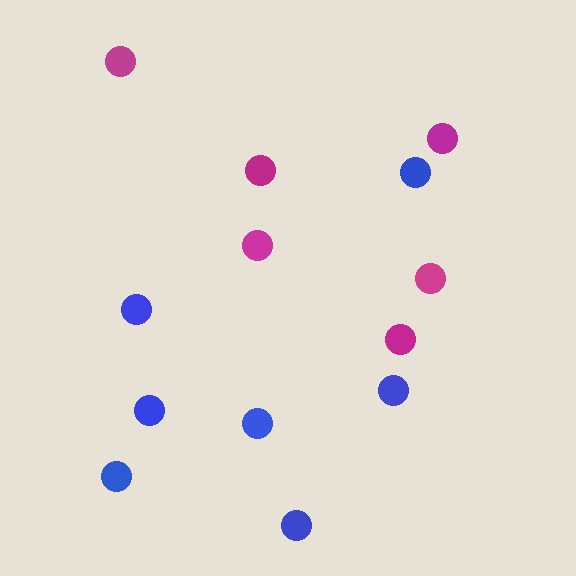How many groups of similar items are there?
There are 2 groups: one group of blue circles (7) and one group of magenta circles (6).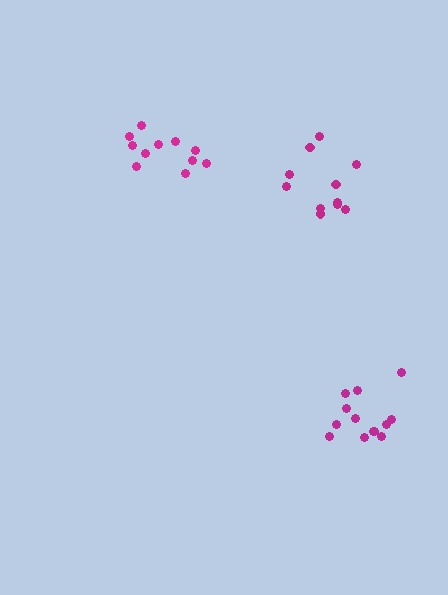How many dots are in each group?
Group 1: 11 dots, Group 2: 13 dots, Group 3: 11 dots (35 total).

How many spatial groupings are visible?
There are 3 spatial groupings.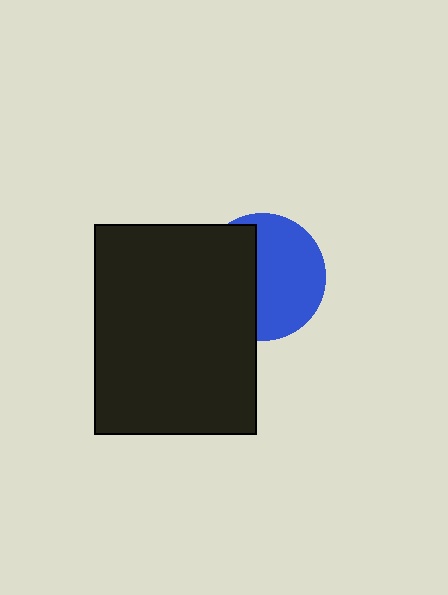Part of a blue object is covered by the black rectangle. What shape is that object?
It is a circle.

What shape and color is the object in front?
The object in front is a black rectangle.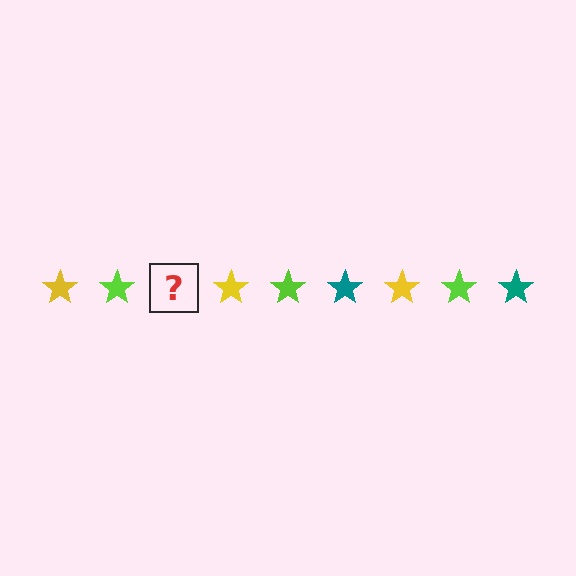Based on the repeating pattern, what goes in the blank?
The blank should be a teal star.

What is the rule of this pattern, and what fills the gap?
The rule is that the pattern cycles through yellow, lime, teal stars. The gap should be filled with a teal star.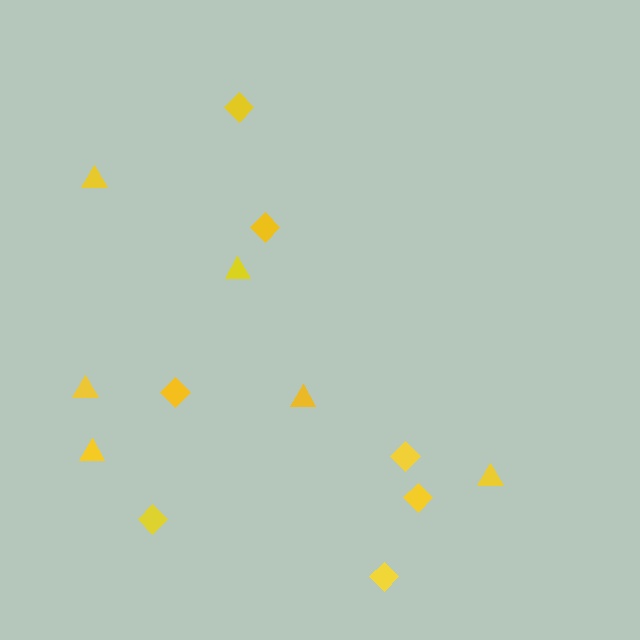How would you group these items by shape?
There are 2 groups: one group of triangles (6) and one group of diamonds (7).